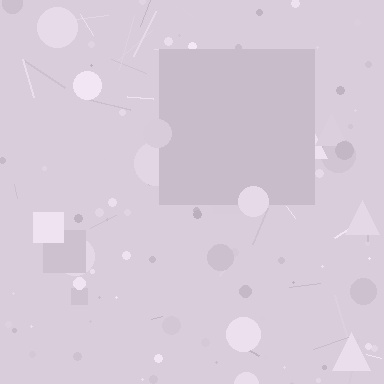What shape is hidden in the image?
A square is hidden in the image.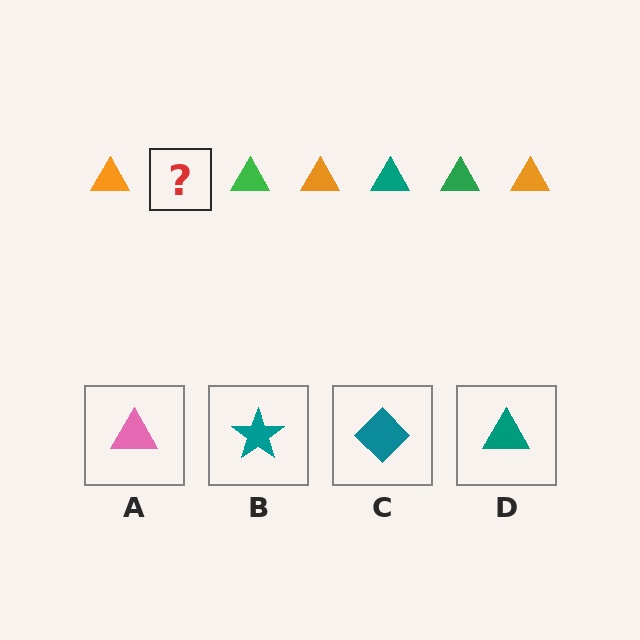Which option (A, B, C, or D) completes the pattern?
D.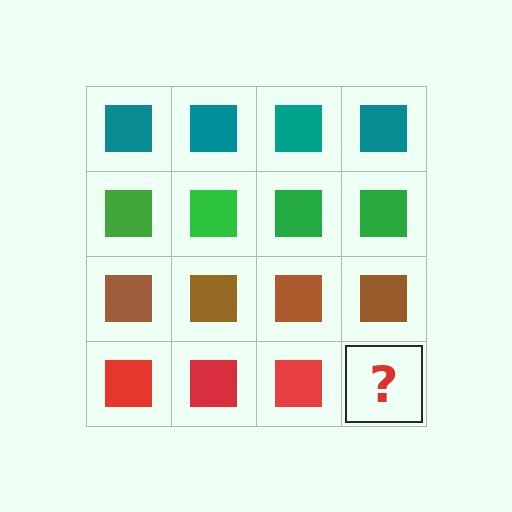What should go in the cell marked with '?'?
The missing cell should contain a red square.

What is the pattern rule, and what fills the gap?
The rule is that each row has a consistent color. The gap should be filled with a red square.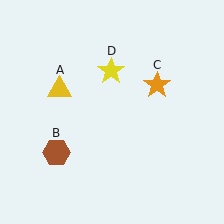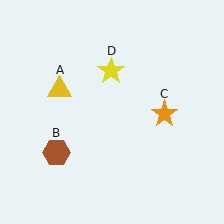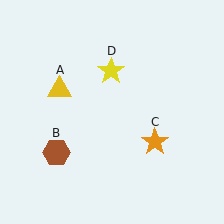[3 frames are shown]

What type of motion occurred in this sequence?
The orange star (object C) rotated clockwise around the center of the scene.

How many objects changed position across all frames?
1 object changed position: orange star (object C).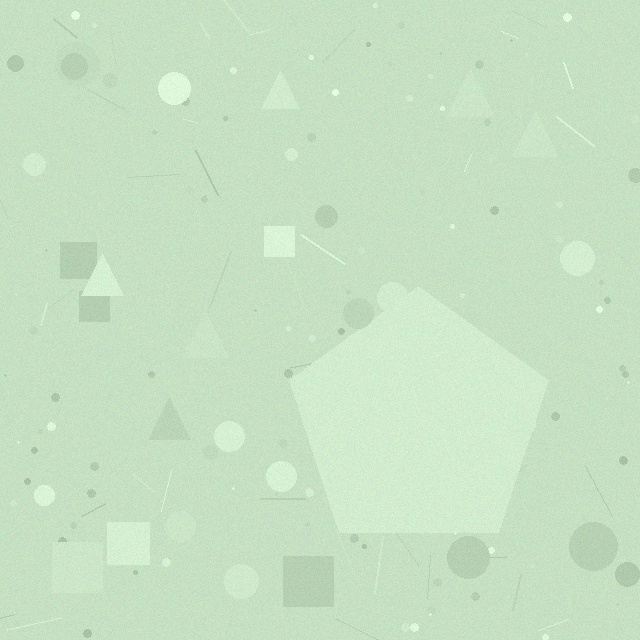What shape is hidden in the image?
A pentagon is hidden in the image.